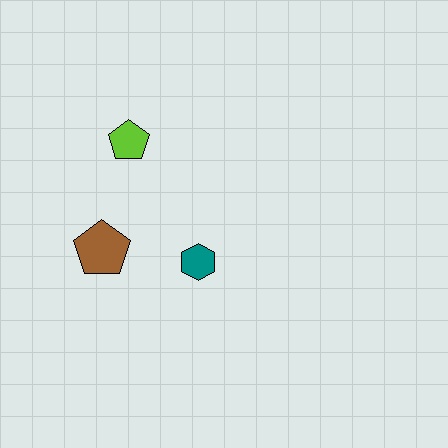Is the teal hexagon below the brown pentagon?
Yes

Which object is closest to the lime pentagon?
The brown pentagon is closest to the lime pentagon.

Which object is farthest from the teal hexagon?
The lime pentagon is farthest from the teal hexagon.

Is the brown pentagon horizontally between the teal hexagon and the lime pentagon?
No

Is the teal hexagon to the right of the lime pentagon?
Yes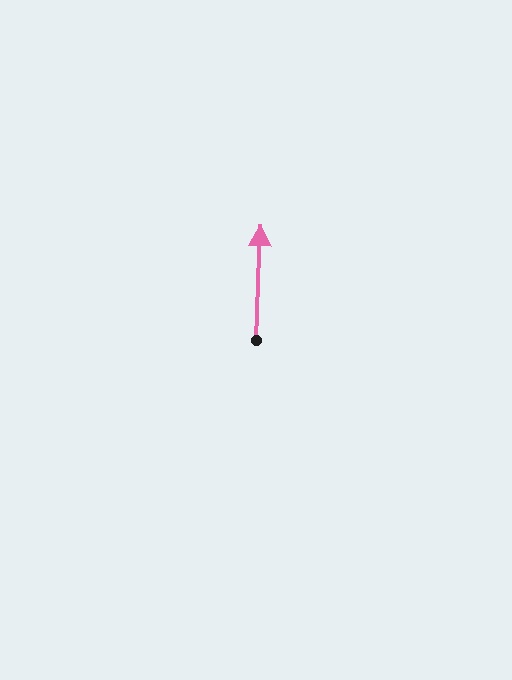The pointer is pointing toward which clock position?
Roughly 12 o'clock.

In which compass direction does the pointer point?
North.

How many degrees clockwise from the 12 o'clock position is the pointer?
Approximately 2 degrees.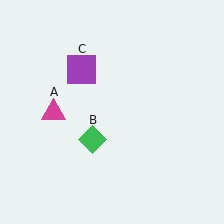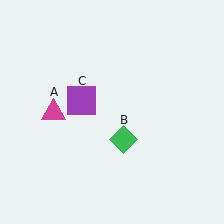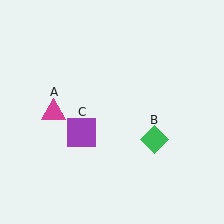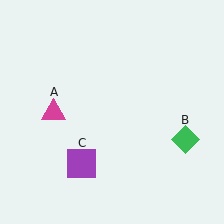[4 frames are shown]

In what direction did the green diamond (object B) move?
The green diamond (object B) moved right.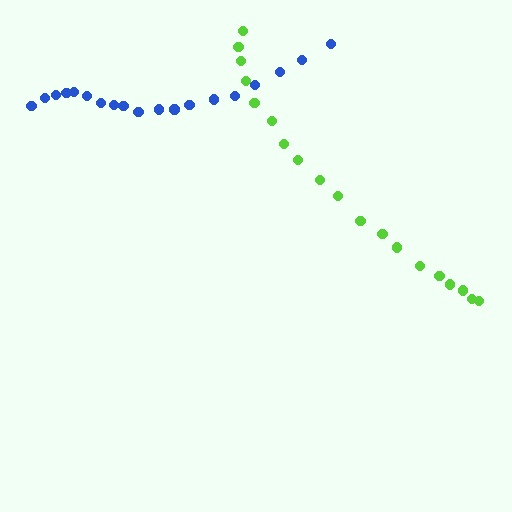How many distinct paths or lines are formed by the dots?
There are 2 distinct paths.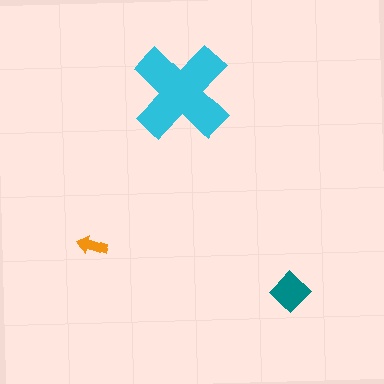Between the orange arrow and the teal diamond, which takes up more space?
The teal diamond.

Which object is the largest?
The cyan cross.